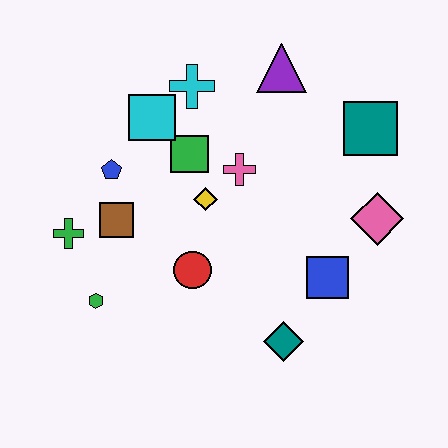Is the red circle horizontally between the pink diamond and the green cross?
Yes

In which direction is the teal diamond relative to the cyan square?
The teal diamond is below the cyan square.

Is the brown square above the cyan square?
No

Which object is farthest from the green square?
The teal diamond is farthest from the green square.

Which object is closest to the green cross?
The brown square is closest to the green cross.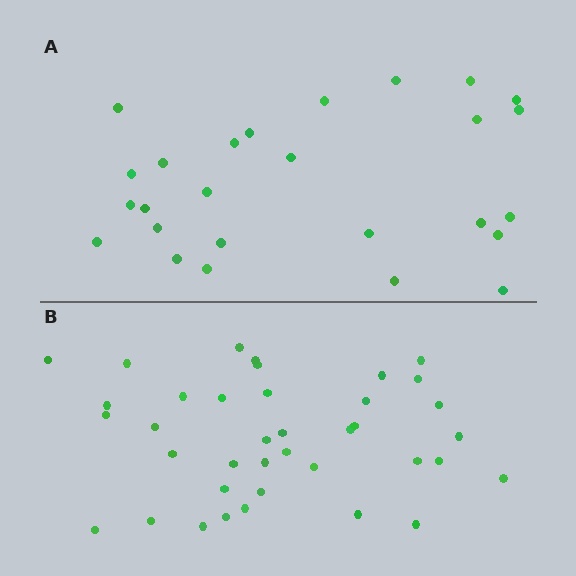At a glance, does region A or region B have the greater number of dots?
Region B (the bottom region) has more dots.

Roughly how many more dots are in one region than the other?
Region B has roughly 12 or so more dots than region A.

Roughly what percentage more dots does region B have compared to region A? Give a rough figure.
About 45% more.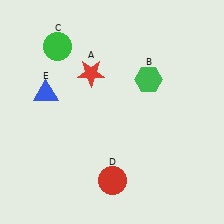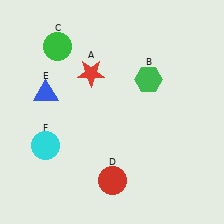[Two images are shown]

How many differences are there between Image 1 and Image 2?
There is 1 difference between the two images.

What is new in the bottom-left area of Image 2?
A cyan circle (F) was added in the bottom-left area of Image 2.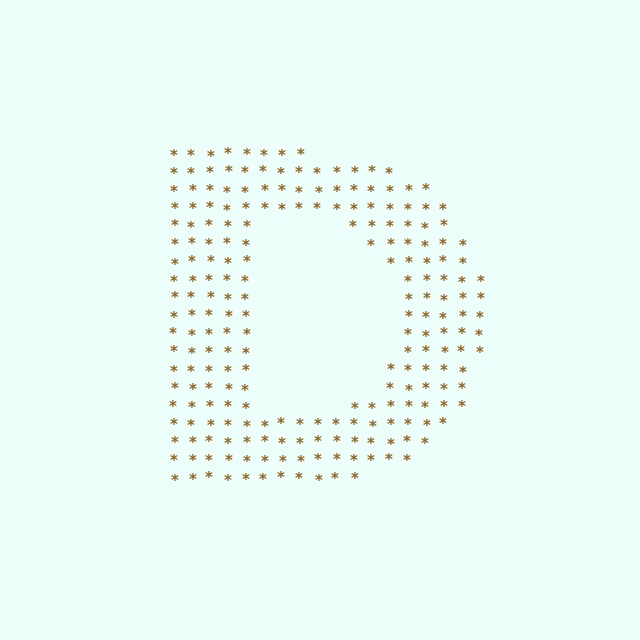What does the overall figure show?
The overall figure shows the letter D.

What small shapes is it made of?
It is made of small asterisks.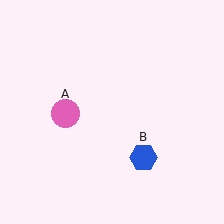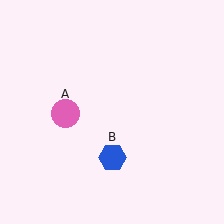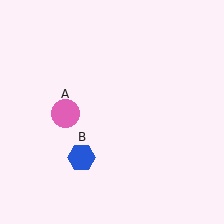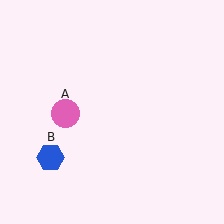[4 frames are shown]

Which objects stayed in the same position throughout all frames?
Pink circle (object A) remained stationary.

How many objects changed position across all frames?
1 object changed position: blue hexagon (object B).